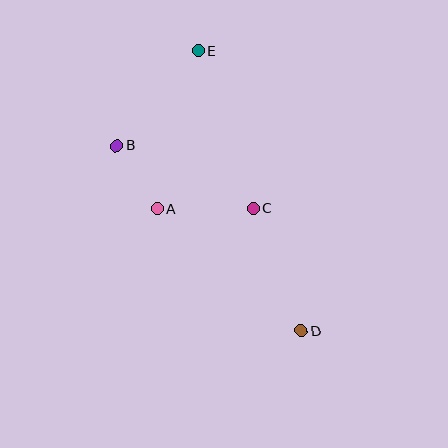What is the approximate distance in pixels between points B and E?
The distance between B and E is approximately 124 pixels.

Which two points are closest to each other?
Points A and B are closest to each other.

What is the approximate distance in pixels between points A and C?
The distance between A and C is approximately 96 pixels.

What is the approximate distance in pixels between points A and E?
The distance between A and E is approximately 162 pixels.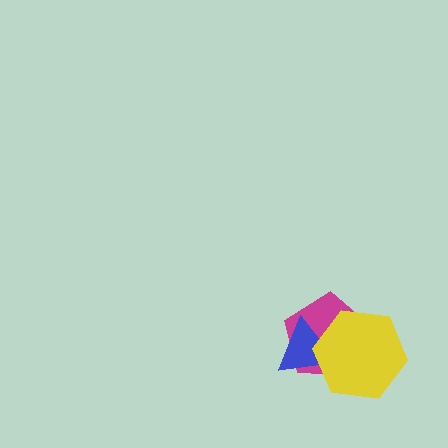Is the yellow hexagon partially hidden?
No, no other shape covers it.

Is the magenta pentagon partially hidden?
Yes, it is partially covered by another shape.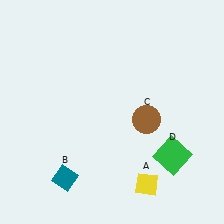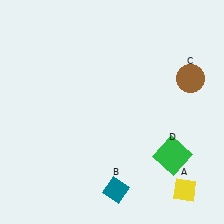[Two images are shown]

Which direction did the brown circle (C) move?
The brown circle (C) moved right.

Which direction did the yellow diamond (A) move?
The yellow diamond (A) moved right.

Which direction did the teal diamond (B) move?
The teal diamond (B) moved right.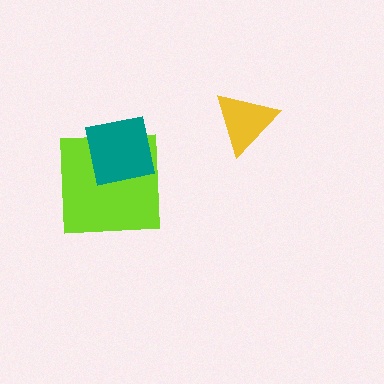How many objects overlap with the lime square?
1 object overlaps with the lime square.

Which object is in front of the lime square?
The teal square is in front of the lime square.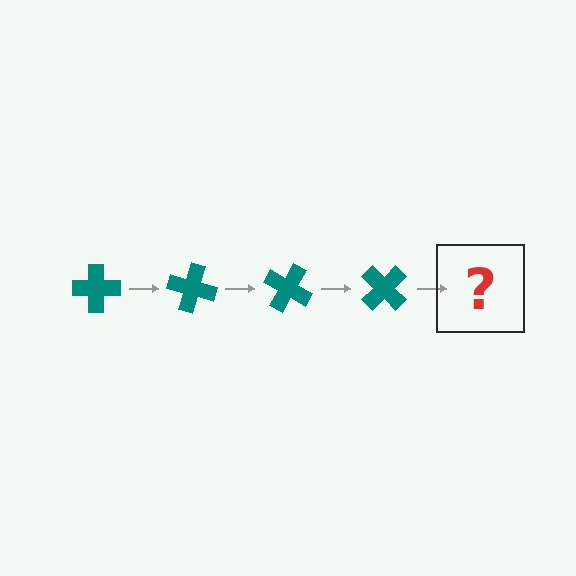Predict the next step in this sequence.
The next step is a teal cross rotated 60 degrees.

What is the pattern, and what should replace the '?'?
The pattern is that the cross rotates 15 degrees each step. The '?' should be a teal cross rotated 60 degrees.